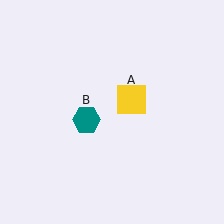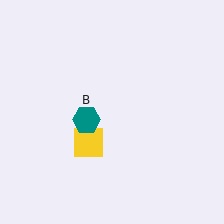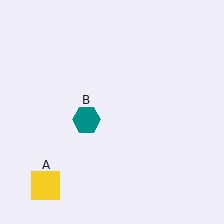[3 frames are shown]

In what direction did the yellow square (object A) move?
The yellow square (object A) moved down and to the left.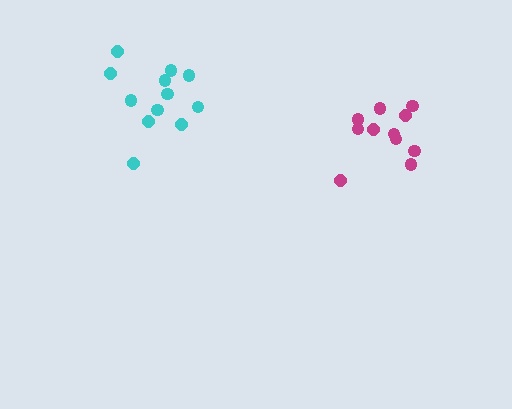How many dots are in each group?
Group 1: 11 dots, Group 2: 12 dots (23 total).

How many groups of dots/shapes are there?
There are 2 groups.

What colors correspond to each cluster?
The clusters are colored: magenta, cyan.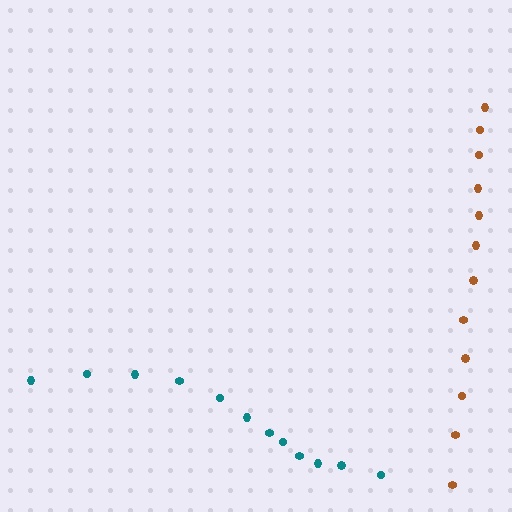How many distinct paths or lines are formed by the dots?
There are 2 distinct paths.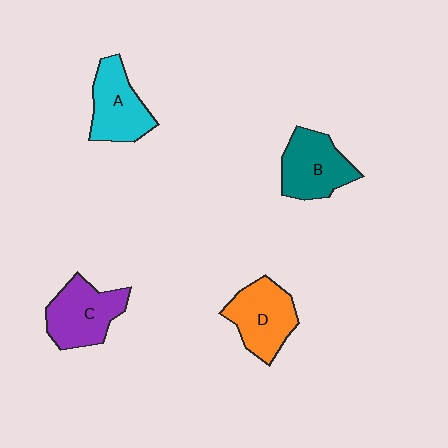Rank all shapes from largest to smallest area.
From largest to smallest: C (purple), D (orange), B (teal), A (cyan).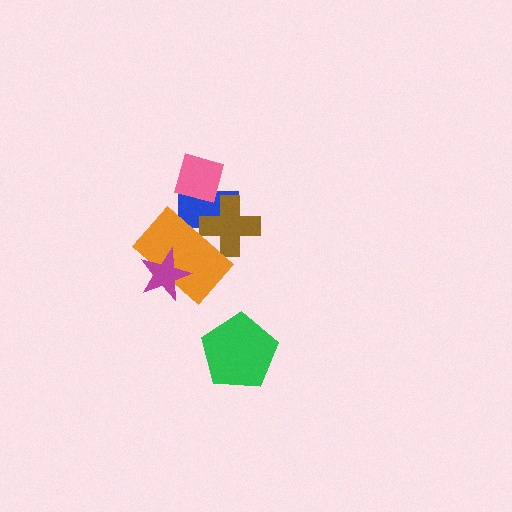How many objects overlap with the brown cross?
2 objects overlap with the brown cross.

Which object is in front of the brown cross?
The orange rectangle is in front of the brown cross.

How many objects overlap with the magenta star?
1 object overlaps with the magenta star.